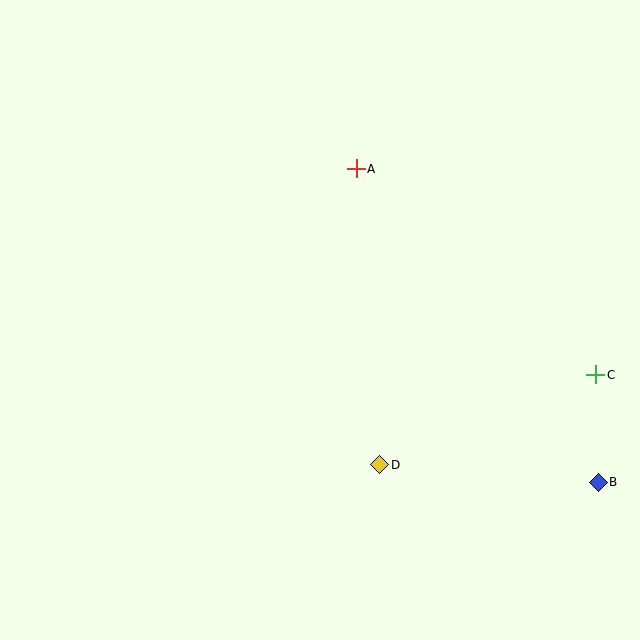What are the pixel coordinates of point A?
Point A is at (356, 169).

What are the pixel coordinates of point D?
Point D is at (380, 465).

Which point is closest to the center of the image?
Point A at (356, 169) is closest to the center.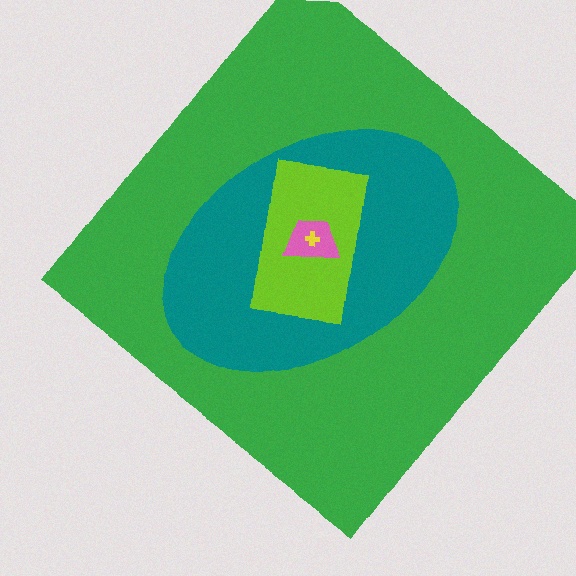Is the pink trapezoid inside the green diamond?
Yes.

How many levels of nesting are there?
5.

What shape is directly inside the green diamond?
The teal ellipse.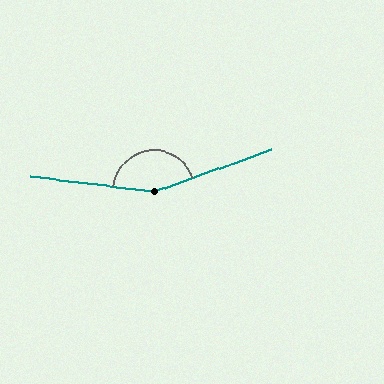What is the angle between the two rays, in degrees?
Approximately 154 degrees.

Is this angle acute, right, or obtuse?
It is obtuse.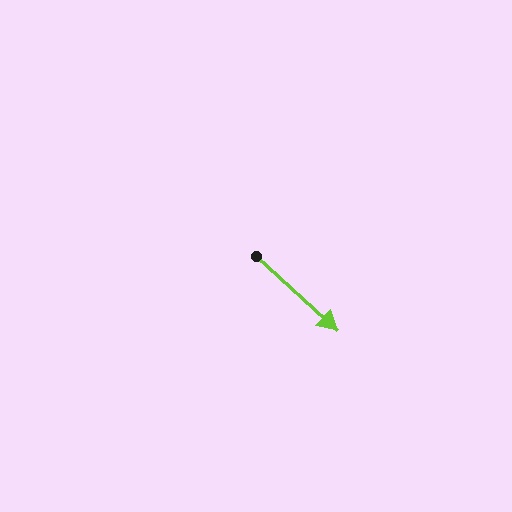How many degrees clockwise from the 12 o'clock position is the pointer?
Approximately 132 degrees.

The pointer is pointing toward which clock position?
Roughly 4 o'clock.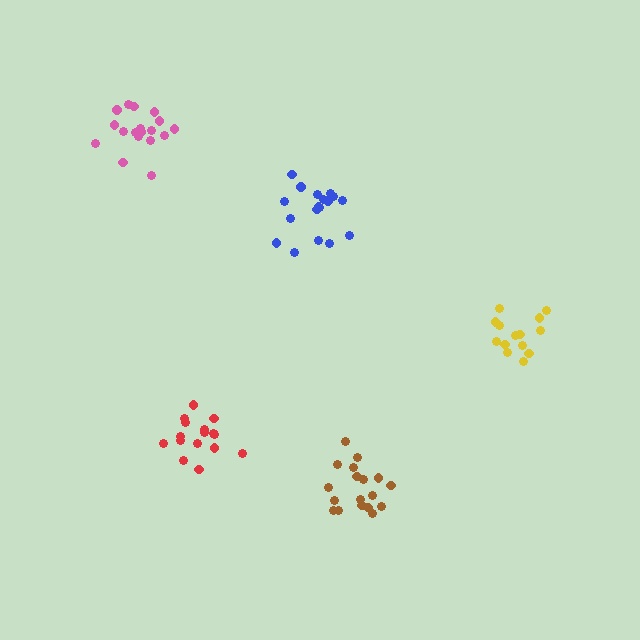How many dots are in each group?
Group 1: 18 dots, Group 2: 18 dots, Group 3: 18 dots, Group 4: 16 dots, Group 5: 14 dots (84 total).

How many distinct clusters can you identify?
There are 5 distinct clusters.